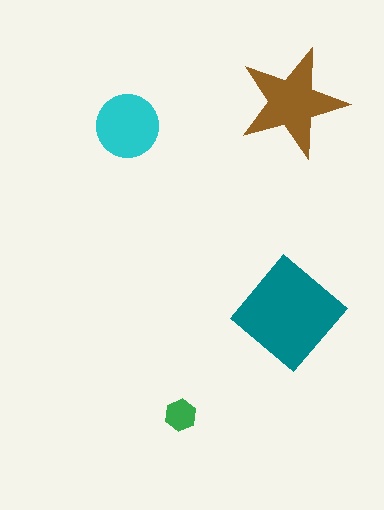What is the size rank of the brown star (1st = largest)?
2nd.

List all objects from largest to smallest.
The teal diamond, the brown star, the cyan circle, the green hexagon.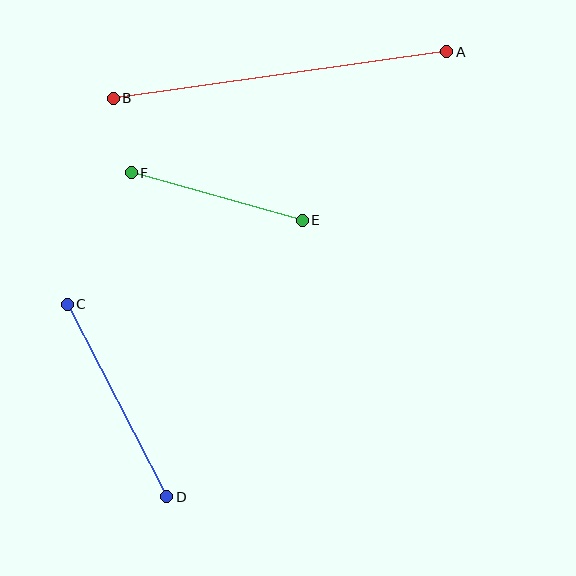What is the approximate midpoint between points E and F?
The midpoint is at approximately (217, 196) pixels.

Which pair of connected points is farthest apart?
Points A and B are farthest apart.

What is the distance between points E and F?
The distance is approximately 177 pixels.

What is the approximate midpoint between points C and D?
The midpoint is at approximately (117, 400) pixels.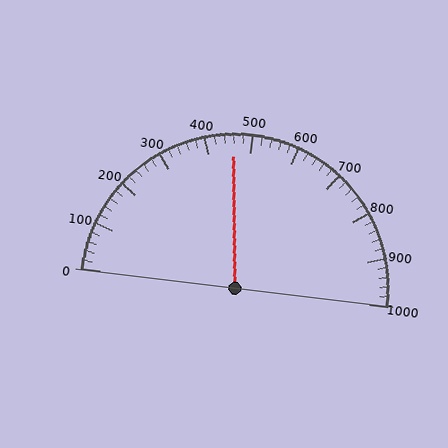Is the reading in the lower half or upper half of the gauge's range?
The reading is in the lower half of the range (0 to 1000).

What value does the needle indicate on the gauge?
The needle indicates approximately 460.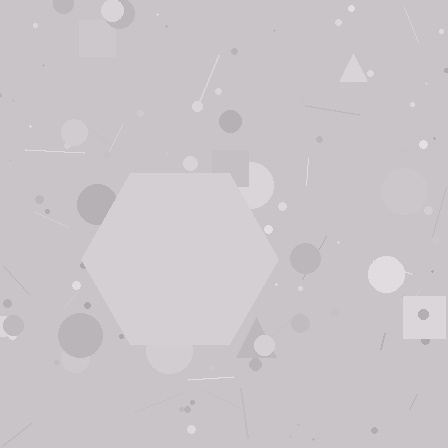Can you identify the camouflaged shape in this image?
The camouflaged shape is a hexagon.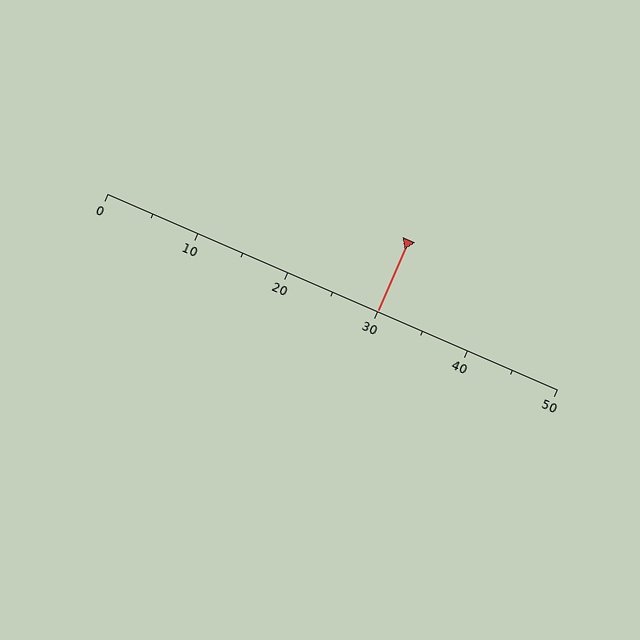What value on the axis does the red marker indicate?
The marker indicates approximately 30.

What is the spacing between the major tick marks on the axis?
The major ticks are spaced 10 apart.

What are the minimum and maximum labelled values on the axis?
The axis runs from 0 to 50.